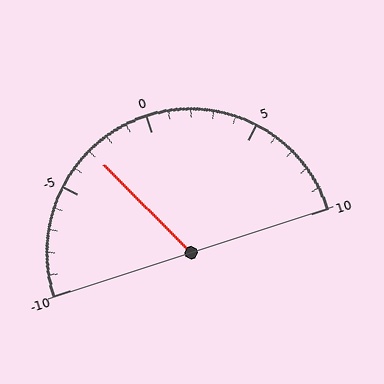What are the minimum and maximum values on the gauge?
The gauge ranges from -10 to 10.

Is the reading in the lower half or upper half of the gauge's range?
The reading is in the lower half of the range (-10 to 10).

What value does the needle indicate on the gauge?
The needle indicates approximately -3.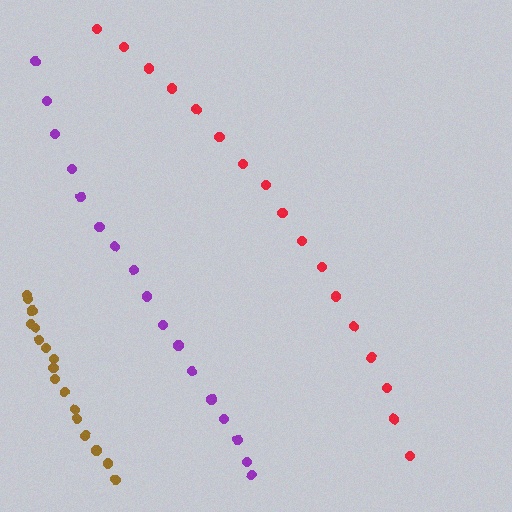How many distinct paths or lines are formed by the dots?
There are 3 distinct paths.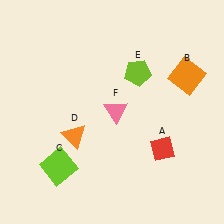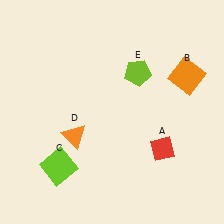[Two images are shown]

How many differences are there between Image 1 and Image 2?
There is 1 difference between the two images.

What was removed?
The pink triangle (F) was removed in Image 2.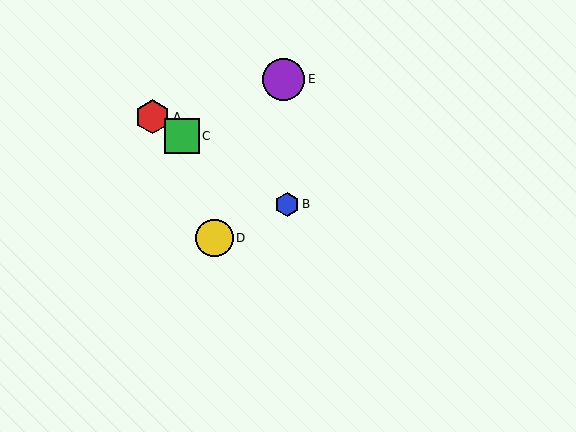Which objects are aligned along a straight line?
Objects A, B, C are aligned along a straight line.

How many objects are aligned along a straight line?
3 objects (A, B, C) are aligned along a straight line.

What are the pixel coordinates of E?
Object E is at (284, 79).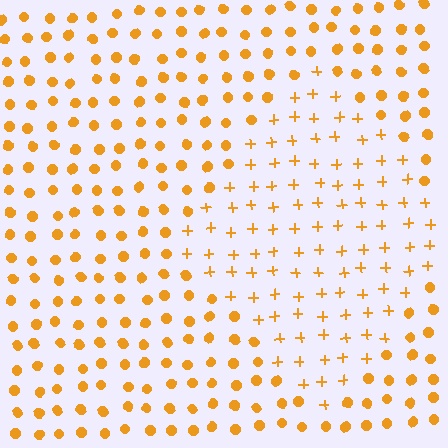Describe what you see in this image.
The image is filled with small orange elements arranged in a uniform grid. A diamond-shaped region contains plus signs, while the surrounding area contains circles. The boundary is defined purely by the change in element shape.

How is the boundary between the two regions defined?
The boundary is defined by a change in element shape: plus signs inside vs. circles outside. All elements share the same color and spacing.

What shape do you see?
I see a diamond.